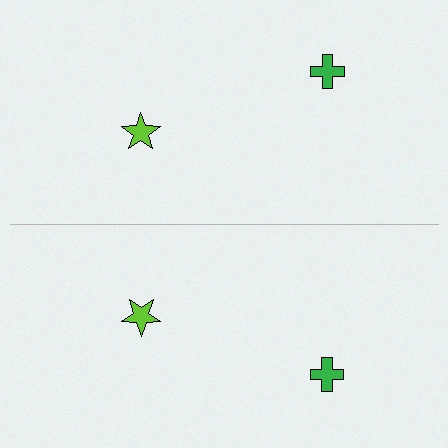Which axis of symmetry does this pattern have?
The pattern has a horizontal axis of symmetry running through the center of the image.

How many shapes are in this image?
There are 4 shapes in this image.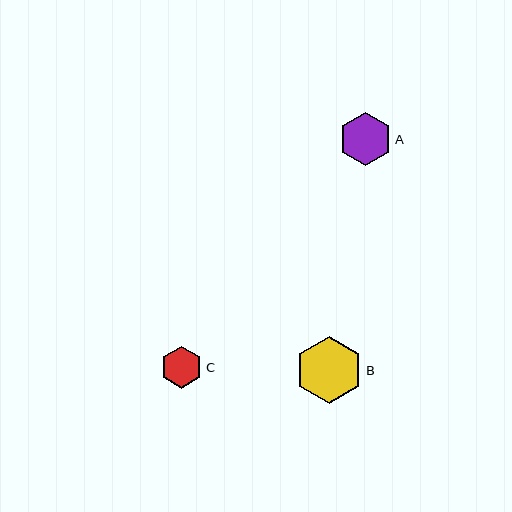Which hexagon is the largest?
Hexagon B is the largest with a size of approximately 68 pixels.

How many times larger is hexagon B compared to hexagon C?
Hexagon B is approximately 1.6 times the size of hexagon C.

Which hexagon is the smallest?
Hexagon C is the smallest with a size of approximately 42 pixels.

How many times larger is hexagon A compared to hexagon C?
Hexagon A is approximately 1.3 times the size of hexagon C.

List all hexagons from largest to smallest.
From largest to smallest: B, A, C.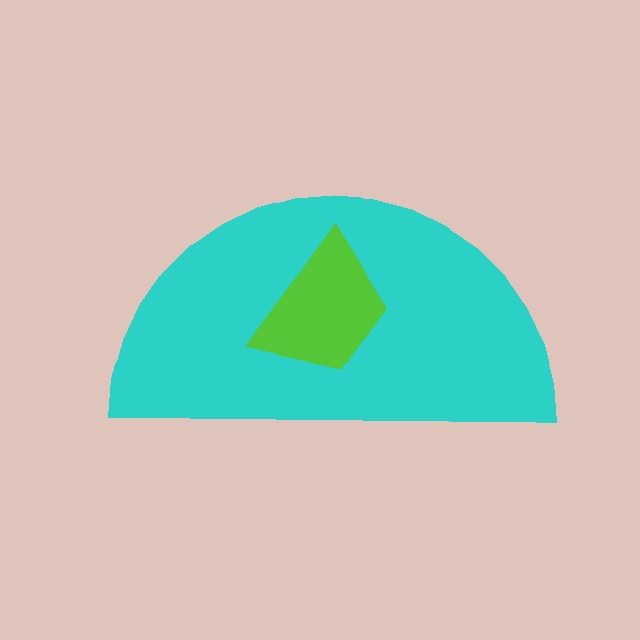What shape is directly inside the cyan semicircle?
The lime trapezoid.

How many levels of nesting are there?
2.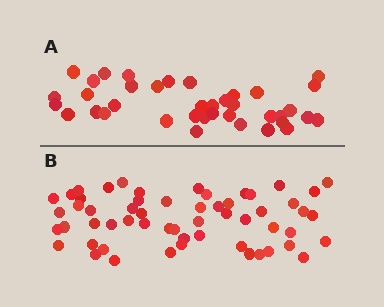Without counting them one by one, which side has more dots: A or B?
Region B (the bottom region) has more dots.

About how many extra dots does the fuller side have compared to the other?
Region B has approximately 20 more dots than region A.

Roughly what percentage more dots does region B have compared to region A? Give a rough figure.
About 50% more.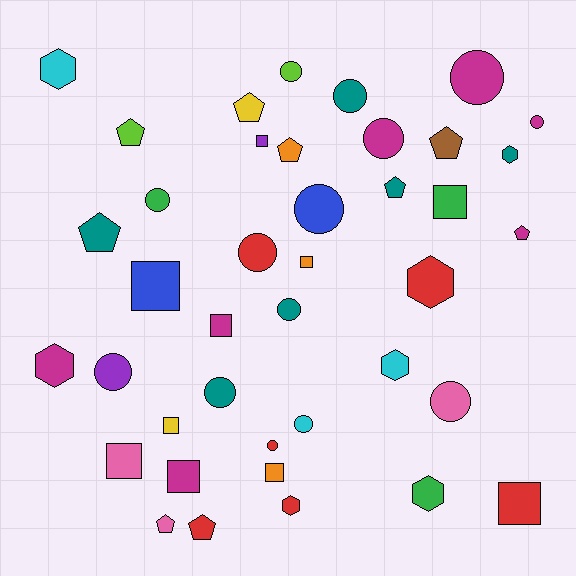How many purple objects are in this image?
There are 2 purple objects.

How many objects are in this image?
There are 40 objects.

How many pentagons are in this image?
There are 9 pentagons.